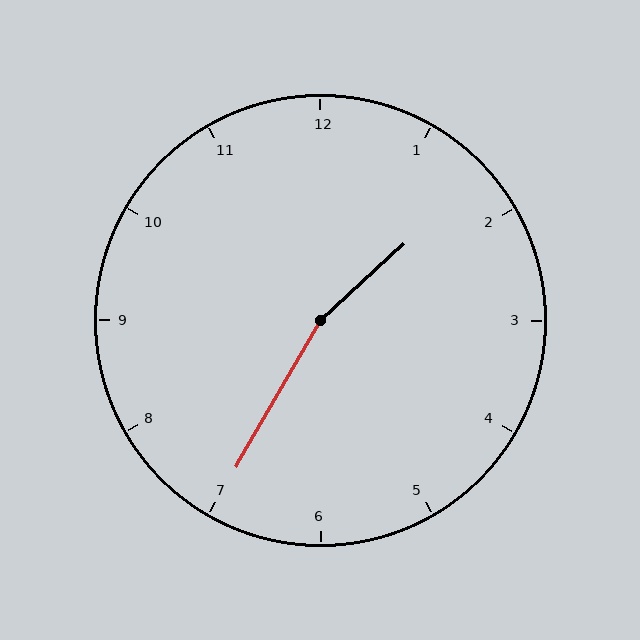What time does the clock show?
1:35.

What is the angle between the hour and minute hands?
Approximately 162 degrees.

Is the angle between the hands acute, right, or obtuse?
It is obtuse.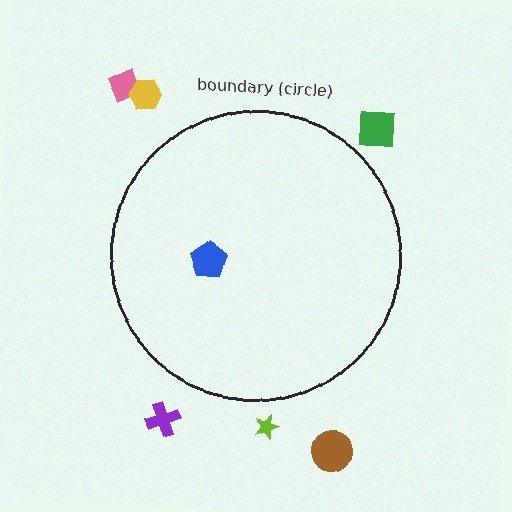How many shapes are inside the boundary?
1 inside, 6 outside.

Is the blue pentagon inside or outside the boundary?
Inside.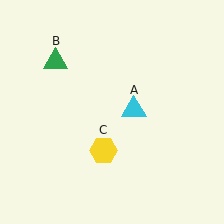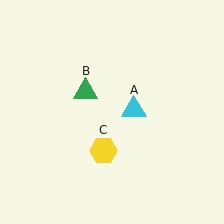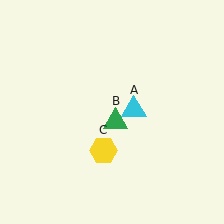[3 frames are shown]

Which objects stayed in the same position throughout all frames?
Cyan triangle (object A) and yellow hexagon (object C) remained stationary.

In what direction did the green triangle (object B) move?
The green triangle (object B) moved down and to the right.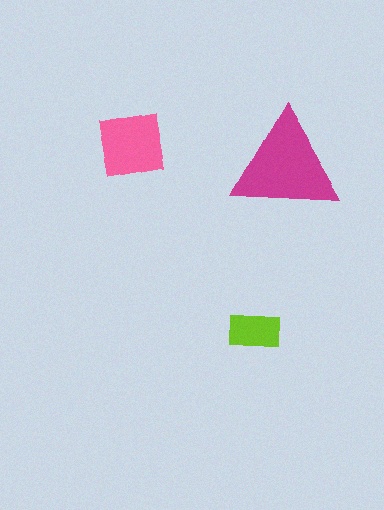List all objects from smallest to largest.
The lime rectangle, the pink square, the magenta triangle.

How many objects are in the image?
There are 3 objects in the image.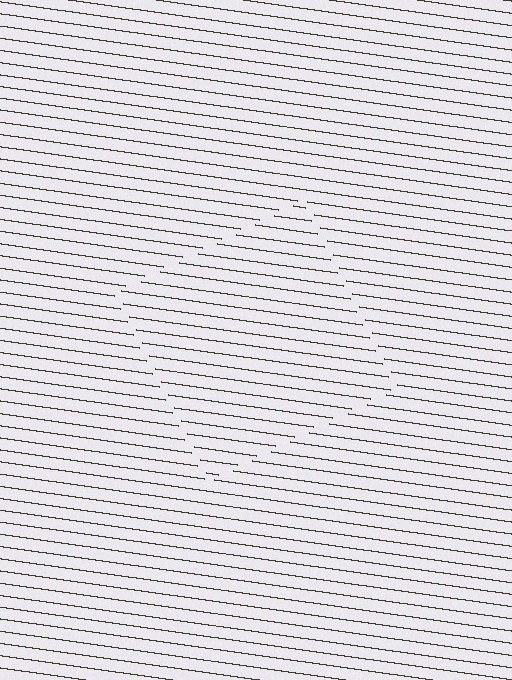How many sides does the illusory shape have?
4 sides — the line-ends trace a square.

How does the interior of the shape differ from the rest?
The interior of the shape contains the same grating, shifted by half a period — the contour is defined by the phase discontinuity where line-ends from the inner and outer gratings abut.